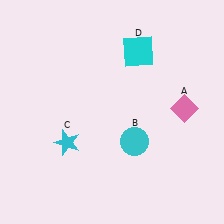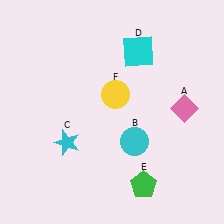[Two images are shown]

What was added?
A green pentagon (E), a yellow circle (F) were added in Image 2.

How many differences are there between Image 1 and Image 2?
There are 2 differences between the two images.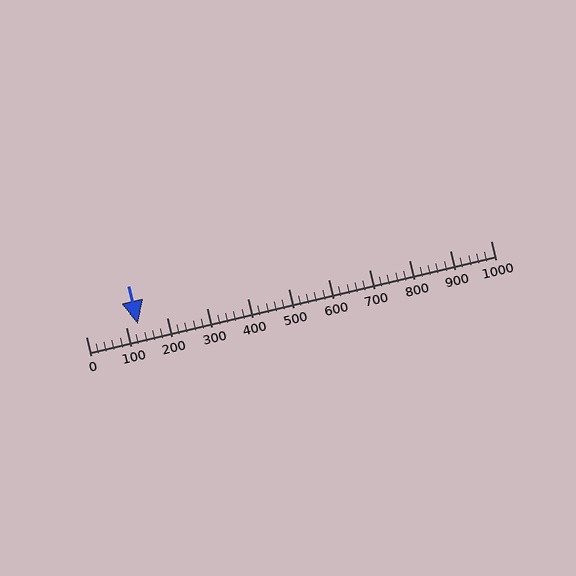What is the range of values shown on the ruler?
The ruler shows values from 0 to 1000.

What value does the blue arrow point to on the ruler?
The blue arrow points to approximately 128.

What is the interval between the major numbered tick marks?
The major tick marks are spaced 100 units apart.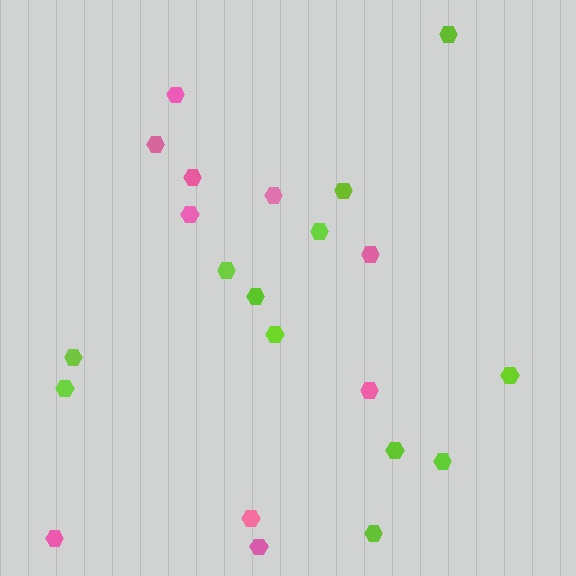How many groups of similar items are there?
There are 2 groups: one group of lime hexagons (12) and one group of pink hexagons (10).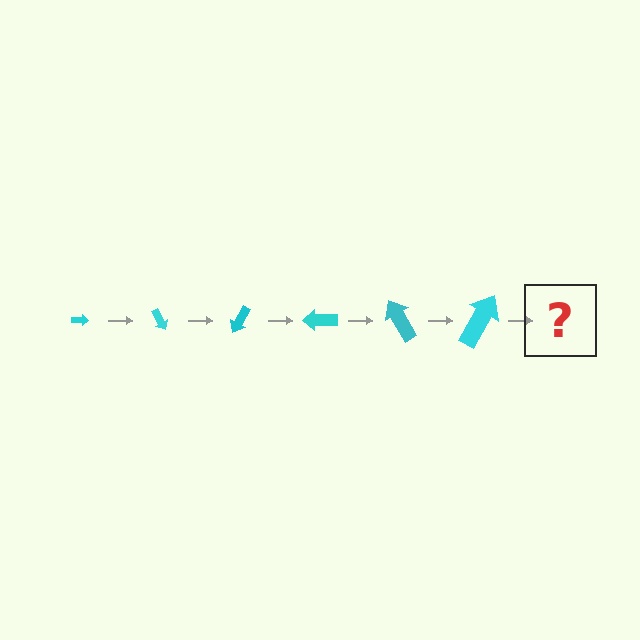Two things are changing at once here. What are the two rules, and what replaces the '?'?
The two rules are that the arrow grows larger each step and it rotates 60 degrees each step. The '?' should be an arrow, larger than the previous one and rotated 360 degrees from the start.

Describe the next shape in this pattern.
It should be an arrow, larger than the previous one and rotated 360 degrees from the start.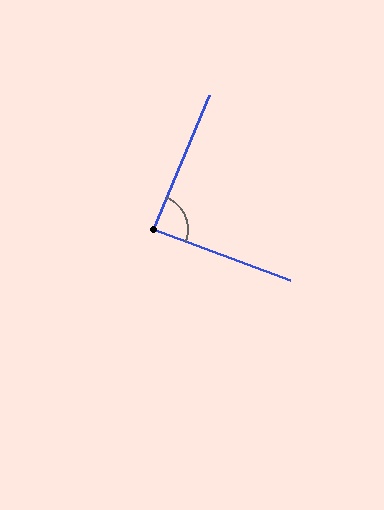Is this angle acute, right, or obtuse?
It is approximately a right angle.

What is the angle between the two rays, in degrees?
Approximately 88 degrees.